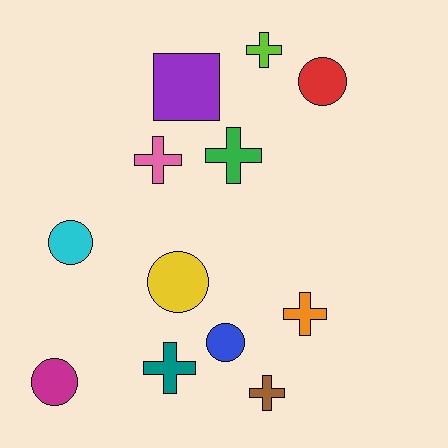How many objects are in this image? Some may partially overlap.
There are 12 objects.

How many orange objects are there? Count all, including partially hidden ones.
There is 1 orange object.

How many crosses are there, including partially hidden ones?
There are 6 crosses.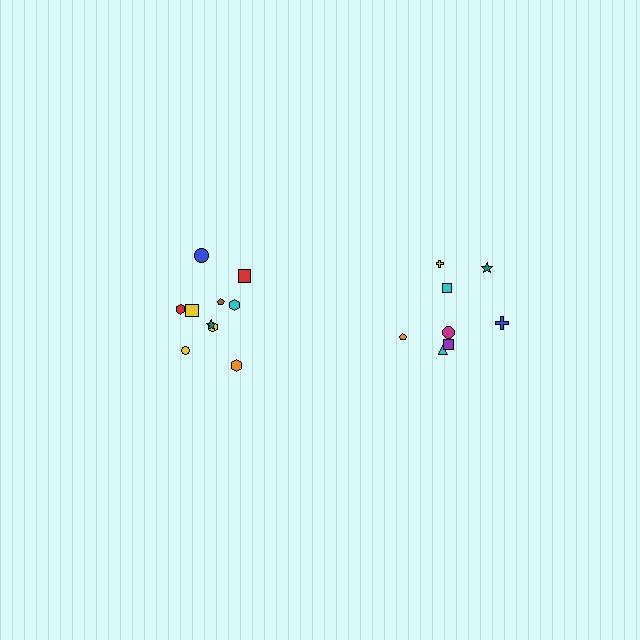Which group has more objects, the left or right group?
The left group.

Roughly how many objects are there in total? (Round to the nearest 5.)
Roughly 20 objects in total.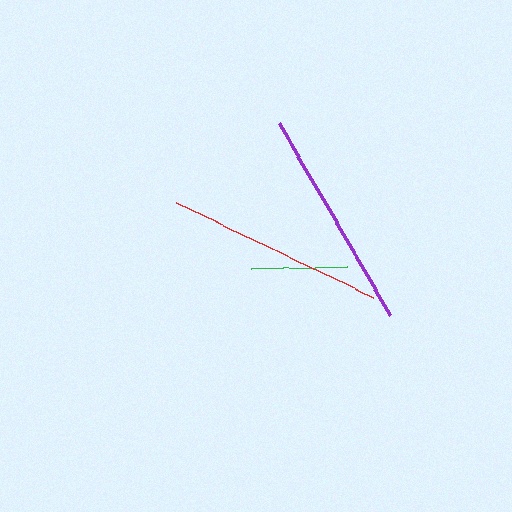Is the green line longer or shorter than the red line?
The red line is longer than the green line.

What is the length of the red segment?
The red segment is approximately 220 pixels long.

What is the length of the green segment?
The green segment is approximately 96 pixels long.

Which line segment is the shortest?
The green line is the shortest at approximately 96 pixels.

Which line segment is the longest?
The purple line is the longest at approximately 221 pixels.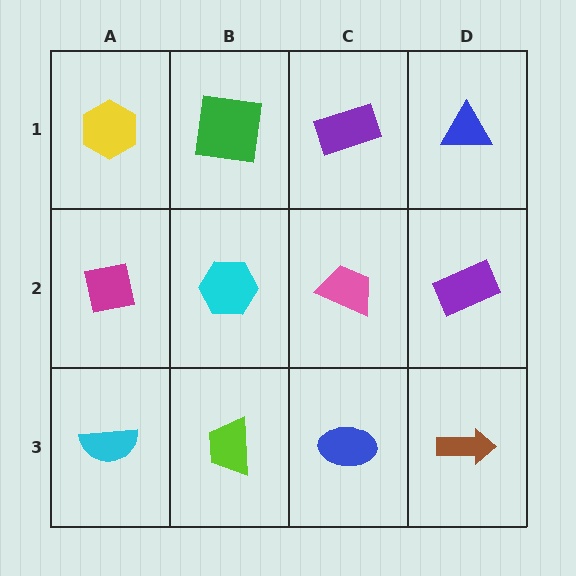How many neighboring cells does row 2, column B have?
4.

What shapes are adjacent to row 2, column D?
A blue triangle (row 1, column D), a brown arrow (row 3, column D), a pink trapezoid (row 2, column C).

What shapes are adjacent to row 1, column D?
A purple rectangle (row 2, column D), a purple rectangle (row 1, column C).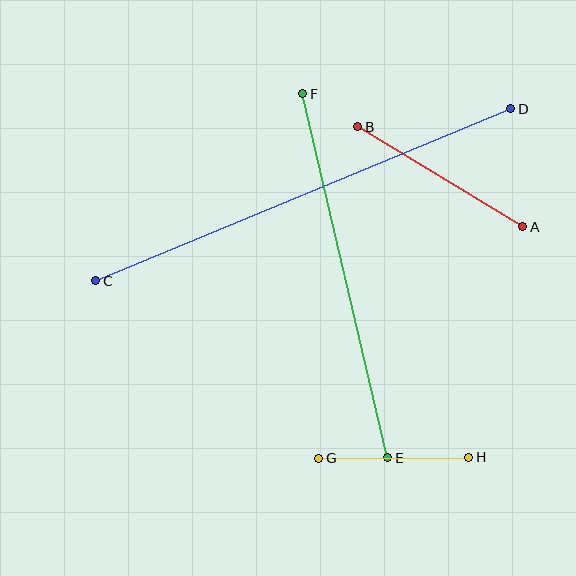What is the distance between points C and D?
The distance is approximately 450 pixels.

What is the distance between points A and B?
The distance is approximately 193 pixels.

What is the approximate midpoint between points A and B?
The midpoint is at approximately (440, 177) pixels.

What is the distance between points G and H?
The distance is approximately 150 pixels.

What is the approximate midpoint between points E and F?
The midpoint is at approximately (345, 276) pixels.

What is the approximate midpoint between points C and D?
The midpoint is at approximately (303, 195) pixels.